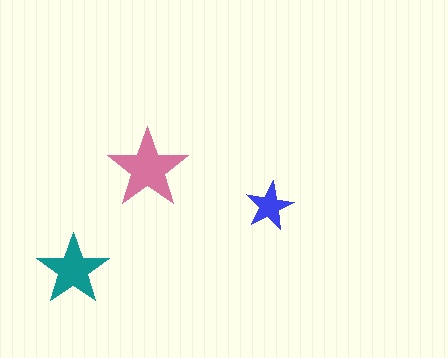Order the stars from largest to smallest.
the pink one, the teal one, the blue one.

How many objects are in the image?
There are 3 objects in the image.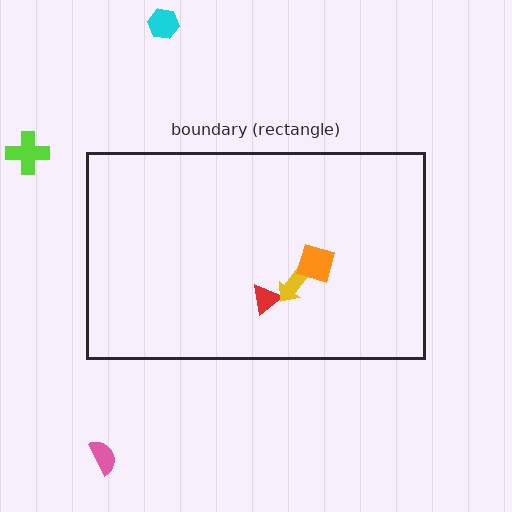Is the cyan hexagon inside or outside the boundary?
Outside.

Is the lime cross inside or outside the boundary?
Outside.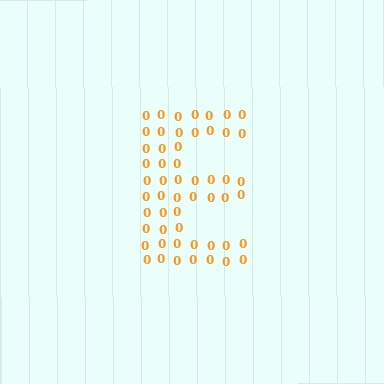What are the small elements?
The small elements are digit 0's.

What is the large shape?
The large shape is the letter E.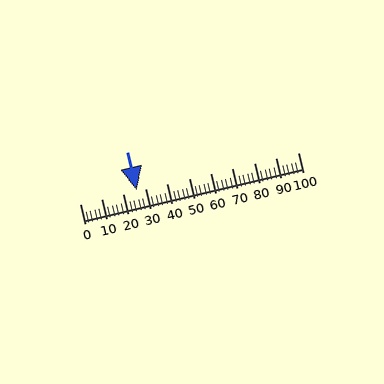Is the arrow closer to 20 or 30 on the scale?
The arrow is closer to 30.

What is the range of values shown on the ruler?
The ruler shows values from 0 to 100.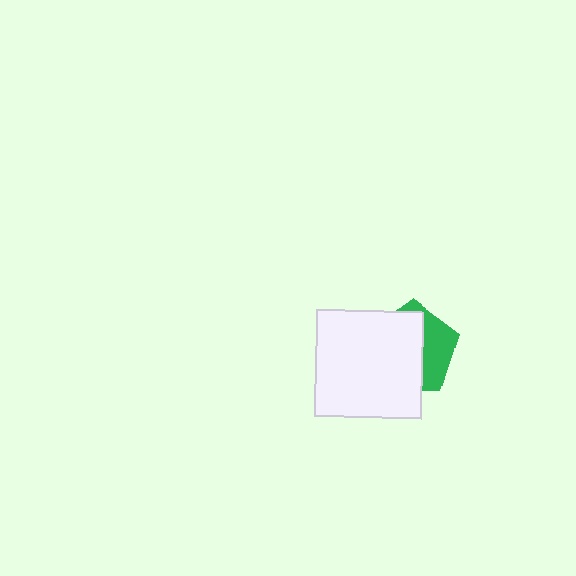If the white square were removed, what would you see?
You would see the complete green pentagon.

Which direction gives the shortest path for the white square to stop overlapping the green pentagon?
Moving left gives the shortest separation.